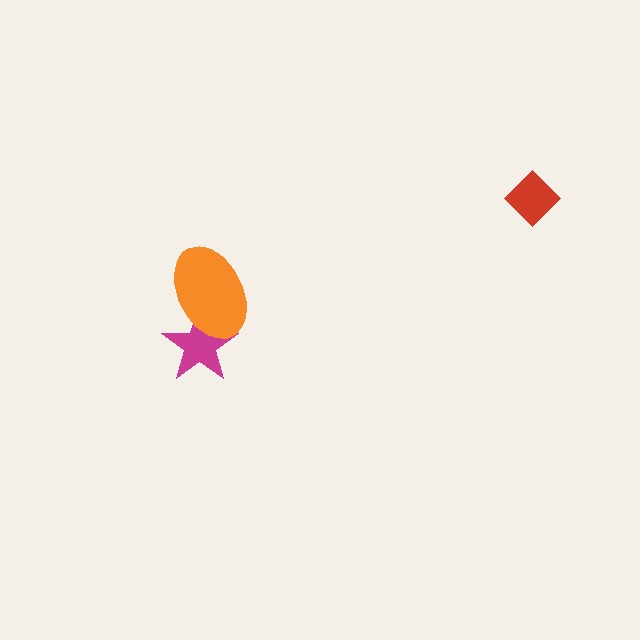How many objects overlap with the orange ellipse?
1 object overlaps with the orange ellipse.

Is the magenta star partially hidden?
Yes, it is partially covered by another shape.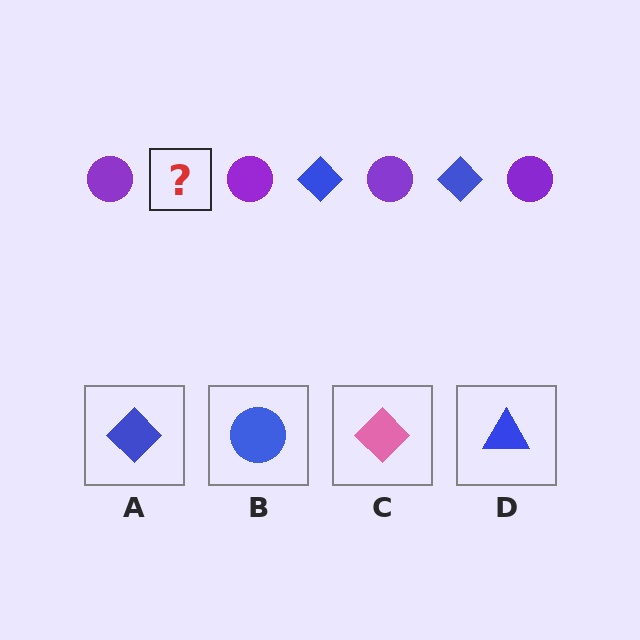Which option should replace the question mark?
Option A.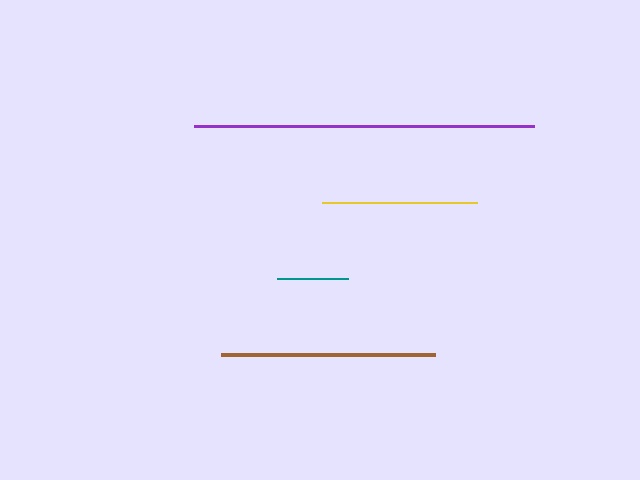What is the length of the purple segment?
The purple segment is approximately 339 pixels long.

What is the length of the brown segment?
The brown segment is approximately 214 pixels long.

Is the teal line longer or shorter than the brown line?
The brown line is longer than the teal line.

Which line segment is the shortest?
The teal line is the shortest at approximately 71 pixels.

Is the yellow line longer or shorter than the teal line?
The yellow line is longer than the teal line.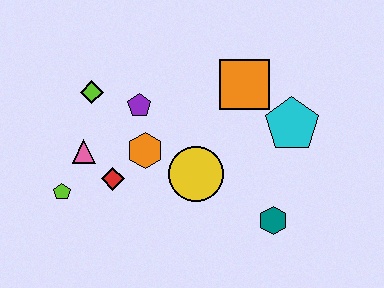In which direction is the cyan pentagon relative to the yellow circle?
The cyan pentagon is to the right of the yellow circle.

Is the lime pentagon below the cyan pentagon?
Yes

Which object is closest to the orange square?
The cyan pentagon is closest to the orange square.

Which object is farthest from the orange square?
The lime pentagon is farthest from the orange square.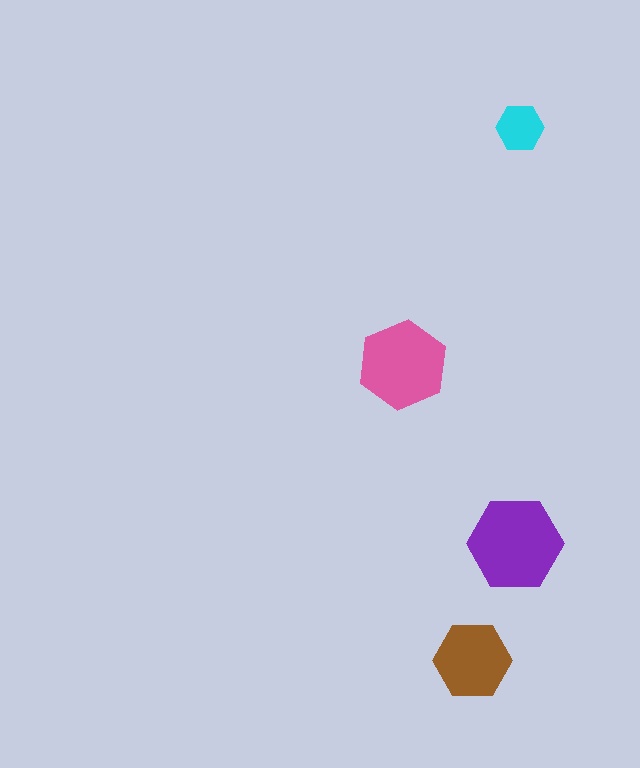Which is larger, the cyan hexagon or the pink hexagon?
The pink one.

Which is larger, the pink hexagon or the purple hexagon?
The purple one.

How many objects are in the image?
There are 4 objects in the image.